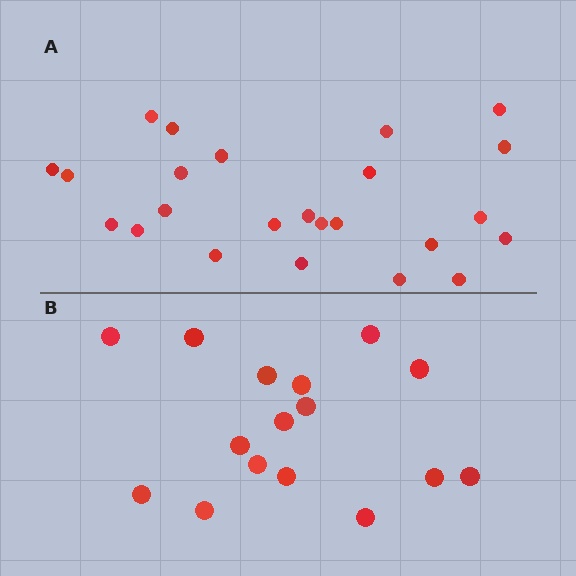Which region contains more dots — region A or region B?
Region A (the top region) has more dots.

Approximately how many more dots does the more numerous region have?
Region A has roughly 8 or so more dots than region B.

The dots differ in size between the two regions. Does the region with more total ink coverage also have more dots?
No. Region B has more total ink coverage because its dots are larger, but region A actually contains more individual dots. Total area can be misleading — the number of items is what matters here.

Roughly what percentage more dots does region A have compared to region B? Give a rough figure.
About 50% more.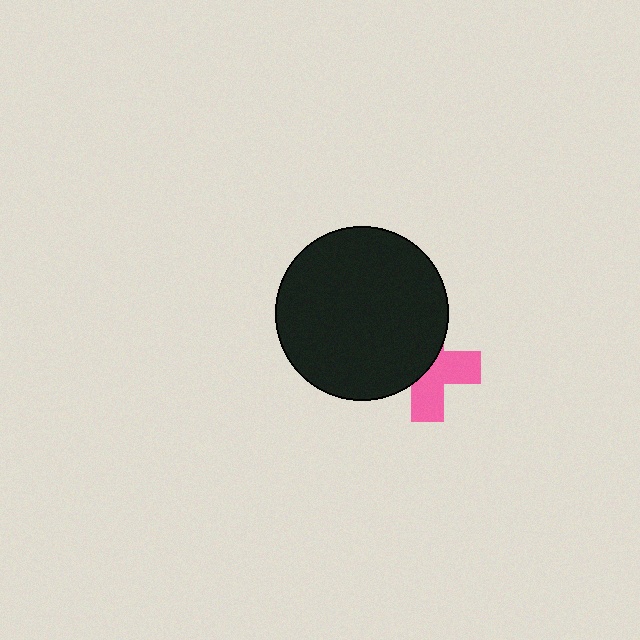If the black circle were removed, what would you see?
You would see the complete pink cross.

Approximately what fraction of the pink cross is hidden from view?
Roughly 51% of the pink cross is hidden behind the black circle.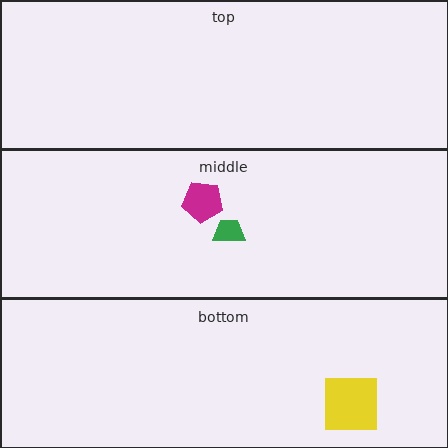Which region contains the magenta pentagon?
The middle region.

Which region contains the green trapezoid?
The middle region.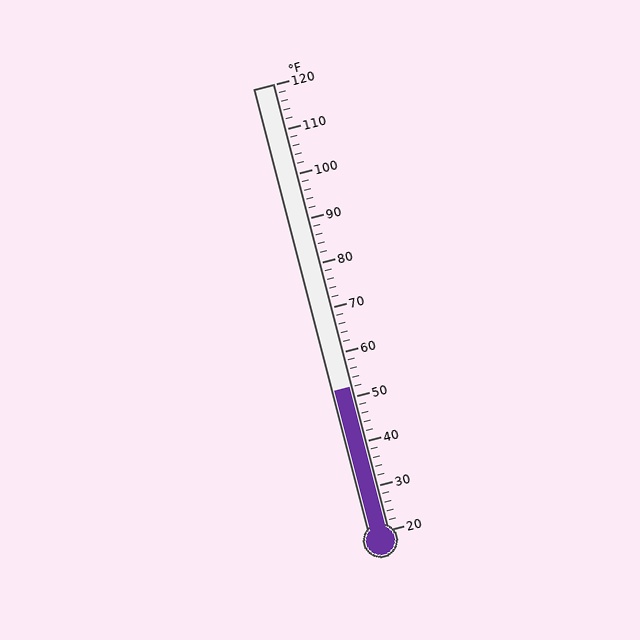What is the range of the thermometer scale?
The thermometer scale ranges from 20°F to 120°F.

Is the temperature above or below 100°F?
The temperature is below 100°F.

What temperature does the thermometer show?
The thermometer shows approximately 52°F.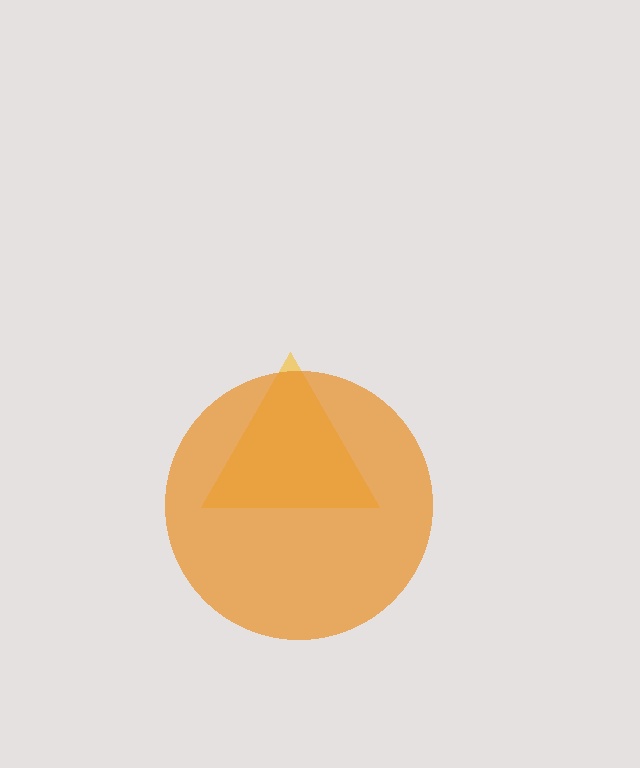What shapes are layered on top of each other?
The layered shapes are: a yellow triangle, an orange circle.